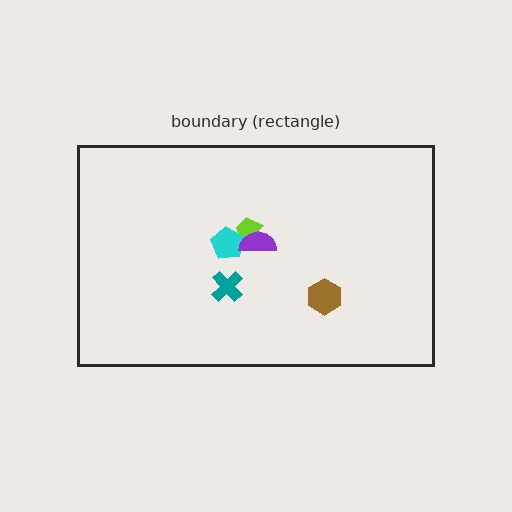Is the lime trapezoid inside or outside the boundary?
Inside.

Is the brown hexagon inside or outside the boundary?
Inside.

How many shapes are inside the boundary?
6 inside, 0 outside.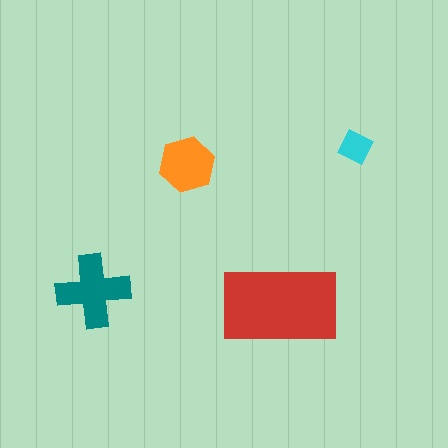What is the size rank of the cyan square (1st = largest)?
4th.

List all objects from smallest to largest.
The cyan square, the orange hexagon, the teal cross, the red rectangle.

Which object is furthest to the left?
The teal cross is leftmost.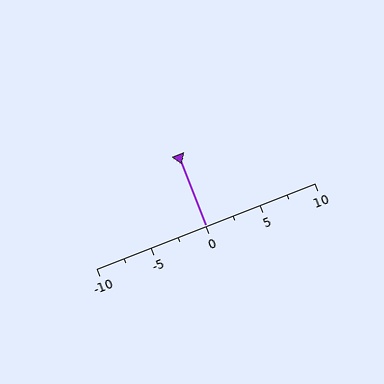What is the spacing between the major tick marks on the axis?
The major ticks are spaced 5 apart.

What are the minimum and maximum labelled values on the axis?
The axis runs from -10 to 10.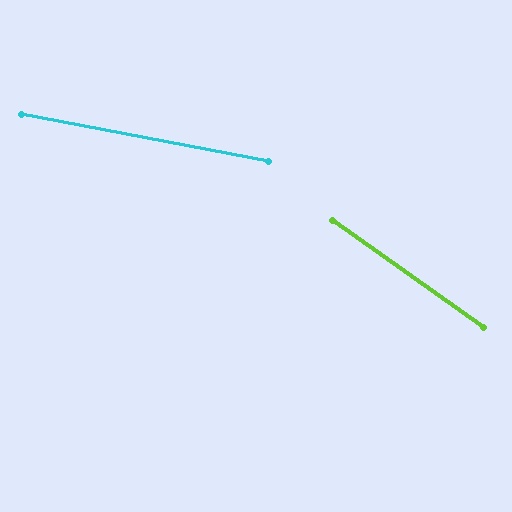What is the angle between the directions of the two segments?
Approximately 25 degrees.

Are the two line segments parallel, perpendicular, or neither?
Neither parallel nor perpendicular — they differ by about 25°.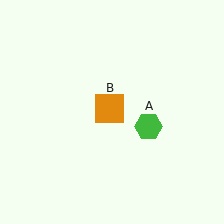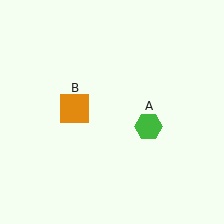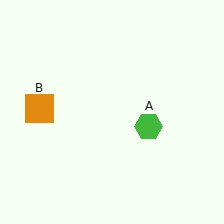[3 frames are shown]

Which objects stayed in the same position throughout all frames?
Green hexagon (object A) remained stationary.